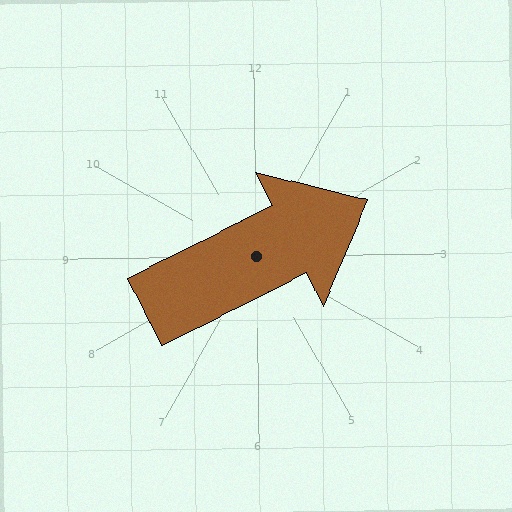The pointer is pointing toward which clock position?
Roughly 2 o'clock.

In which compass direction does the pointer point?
Northeast.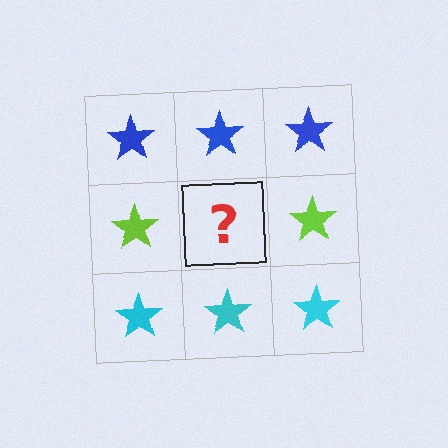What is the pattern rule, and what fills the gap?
The rule is that each row has a consistent color. The gap should be filled with a lime star.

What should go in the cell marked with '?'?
The missing cell should contain a lime star.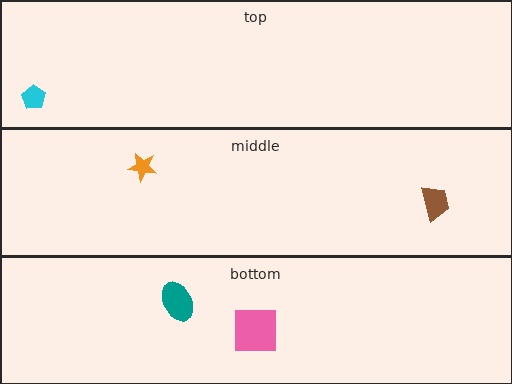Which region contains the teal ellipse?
The bottom region.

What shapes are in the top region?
The cyan pentagon.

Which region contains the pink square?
The bottom region.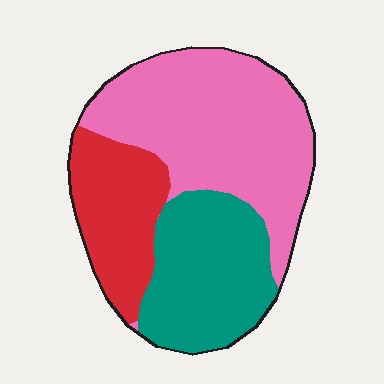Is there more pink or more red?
Pink.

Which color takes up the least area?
Red, at roughly 20%.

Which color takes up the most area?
Pink, at roughly 50%.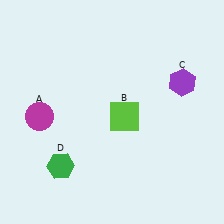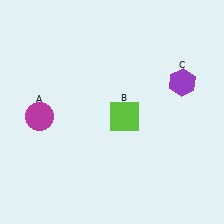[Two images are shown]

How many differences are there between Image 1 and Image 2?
There is 1 difference between the two images.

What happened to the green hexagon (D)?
The green hexagon (D) was removed in Image 2. It was in the bottom-left area of Image 1.